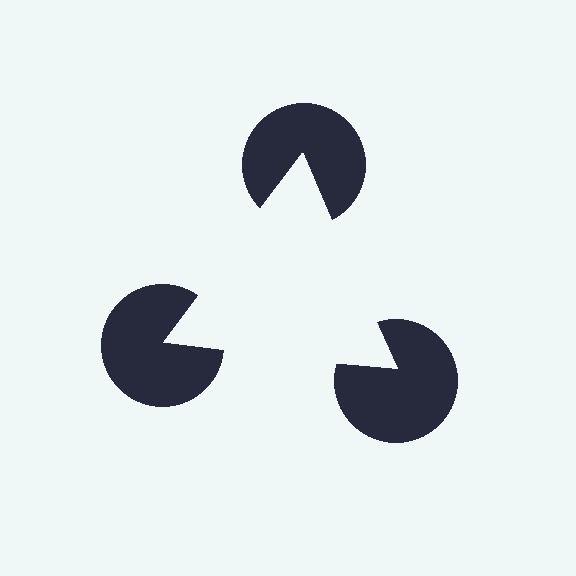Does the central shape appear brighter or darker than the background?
It typically appears slightly brighter than the background, even though no actual brightness change is drawn.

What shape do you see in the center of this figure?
An illusory triangle — its edges are inferred from the aligned wedge cuts in the pac-man discs, not physically drawn.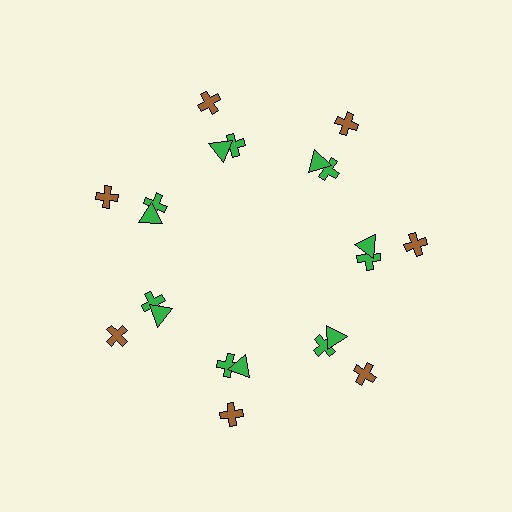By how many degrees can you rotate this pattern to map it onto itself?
The pattern maps onto itself every 51 degrees of rotation.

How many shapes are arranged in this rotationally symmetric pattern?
There are 21 shapes, arranged in 7 groups of 3.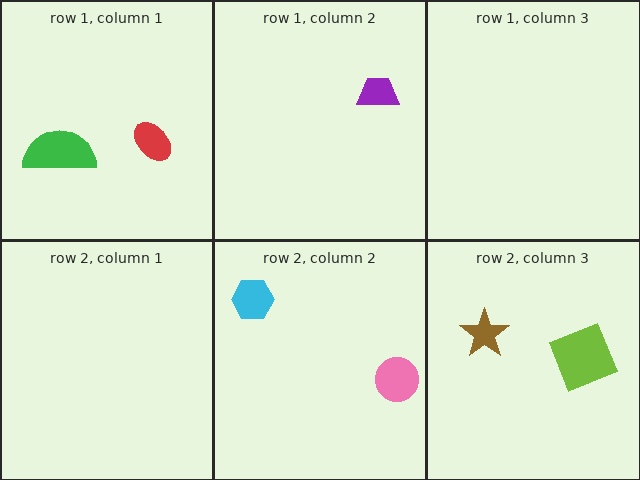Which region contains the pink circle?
The row 2, column 2 region.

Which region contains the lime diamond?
The row 2, column 3 region.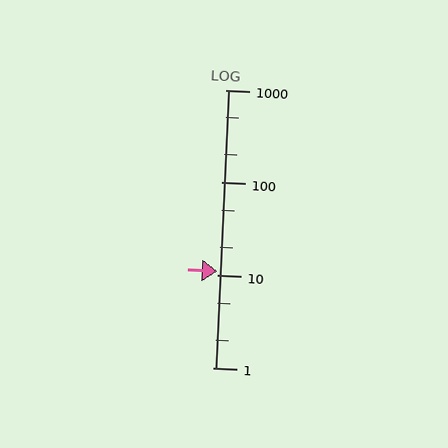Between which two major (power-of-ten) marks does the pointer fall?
The pointer is between 10 and 100.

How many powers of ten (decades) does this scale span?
The scale spans 3 decades, from 1 to 1000.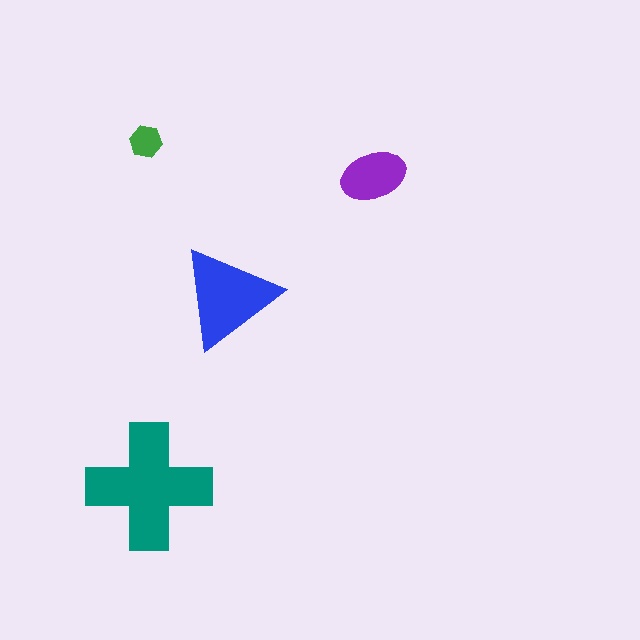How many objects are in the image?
There are 4 objects in the image.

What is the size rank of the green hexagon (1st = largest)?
4th.